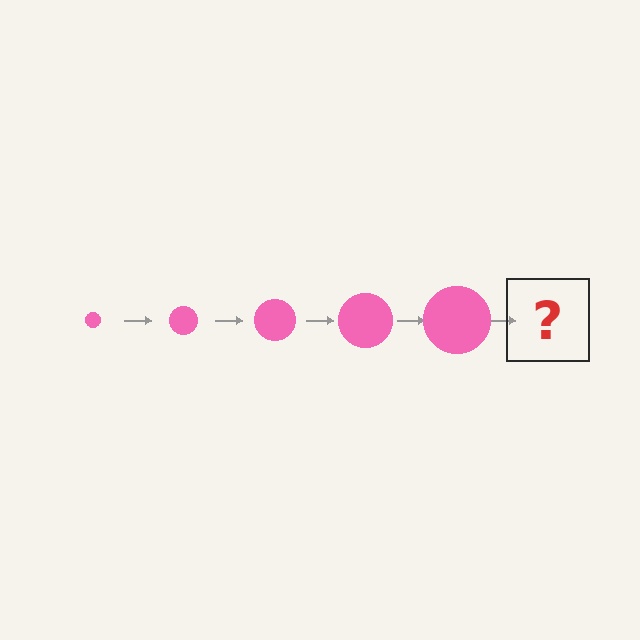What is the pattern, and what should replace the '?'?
The pattern is that the circle gets progressively larger each step. The '?' should be a pink circle, larger than the previous one.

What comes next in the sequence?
The next element should be a pink circle, larger than the previous one.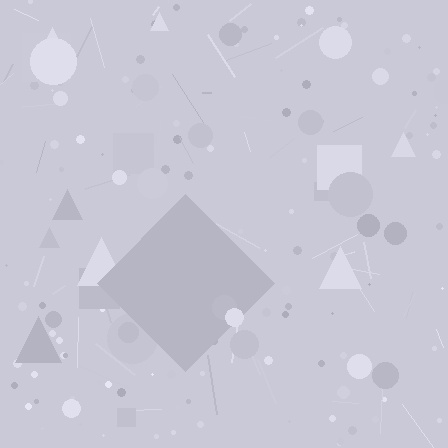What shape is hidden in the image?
A diamond is hidden in the image.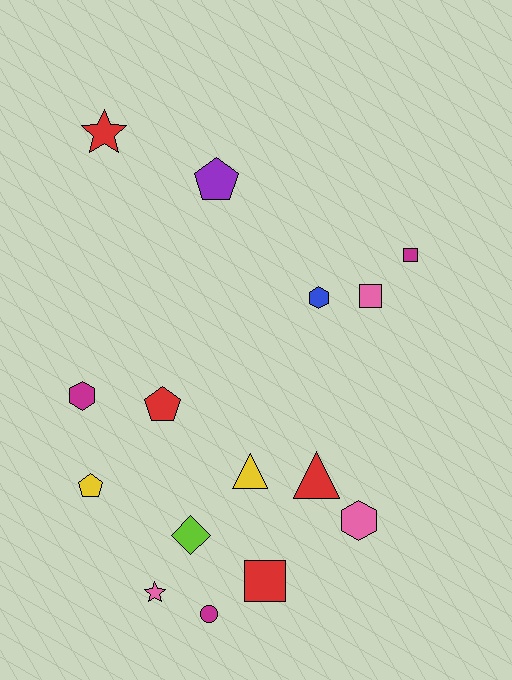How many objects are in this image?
There are 15 objects.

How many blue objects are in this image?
There is 1 blue object.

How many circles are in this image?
There is 1 circle.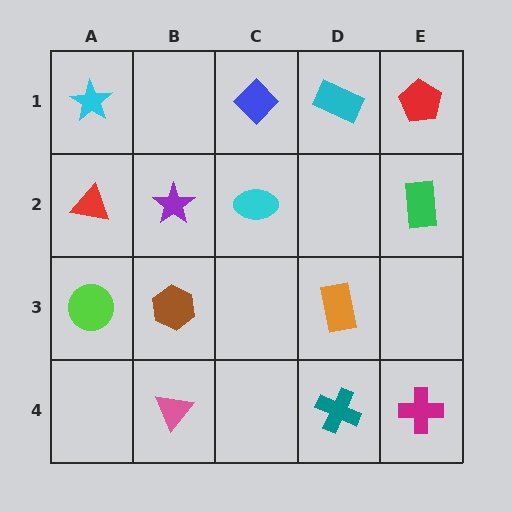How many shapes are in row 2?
4 shapes.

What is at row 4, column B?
A pink triangle.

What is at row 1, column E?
A red pentagon.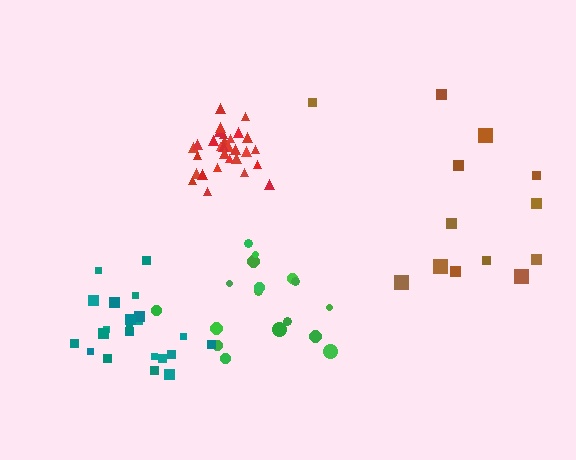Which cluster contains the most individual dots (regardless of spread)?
Red (31).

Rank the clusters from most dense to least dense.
red, teal, green, brown.